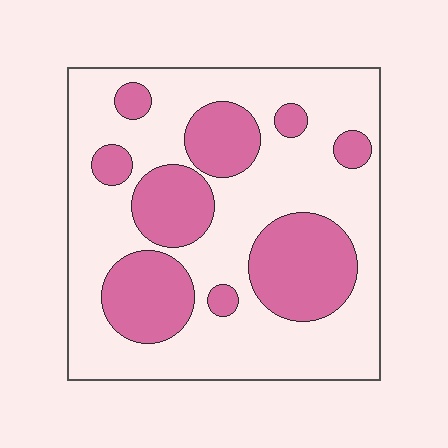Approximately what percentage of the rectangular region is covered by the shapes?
Approximately 35%.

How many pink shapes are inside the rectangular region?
9.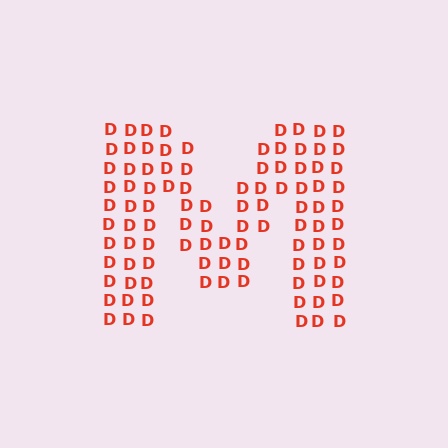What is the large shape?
The large shape is the letter M.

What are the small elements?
The small elements are letter D's.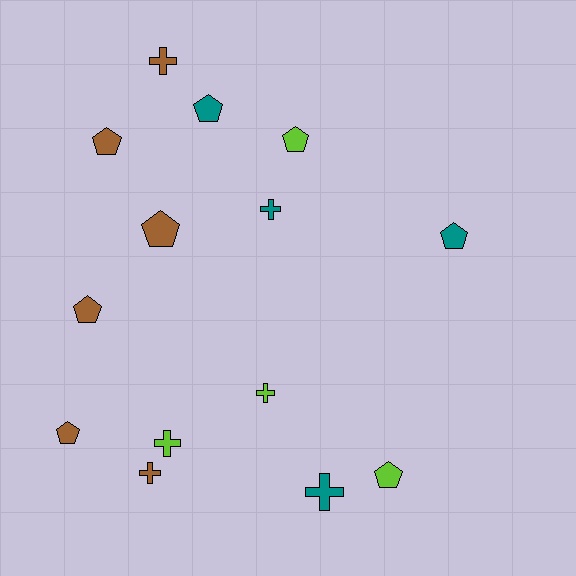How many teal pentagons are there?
There are 2 teal pentagons.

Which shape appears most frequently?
Pentagon, with 8 objects.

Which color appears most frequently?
Brown, with 6 objects.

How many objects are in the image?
There are 14 objects.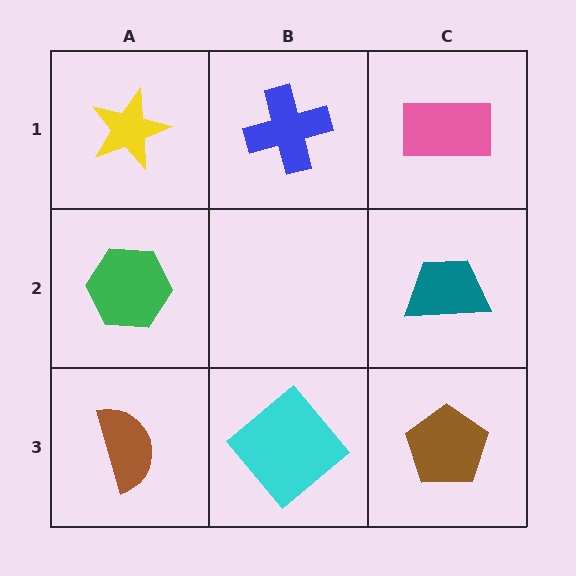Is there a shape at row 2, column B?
No, that cell is empty.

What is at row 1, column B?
A blue cross.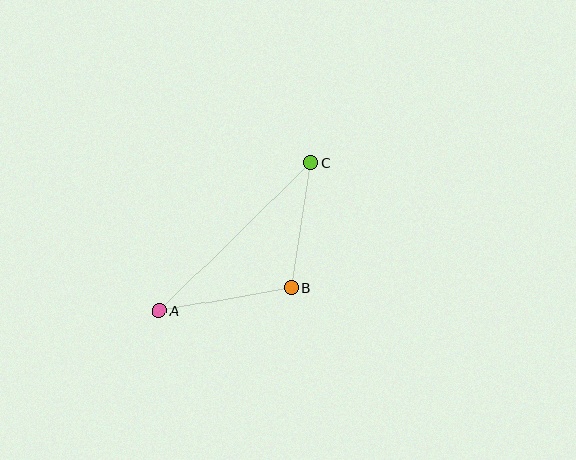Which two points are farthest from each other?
Points A and C are farthest from each other.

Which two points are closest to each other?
Points B and C are closest to each other.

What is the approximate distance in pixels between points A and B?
The distance between A and B is approximately 134 pixels.